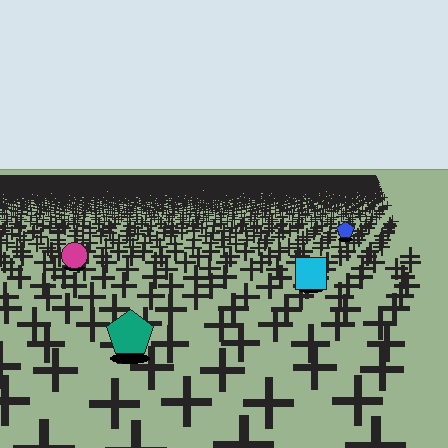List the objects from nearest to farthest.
From nearest to farthest: the teal pentagon, the cyan square, the magenta circle, the blue pentagon.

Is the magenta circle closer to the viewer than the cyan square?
No. The cyan square is closer — you can tell from the texture gradient: the ground texture is coarser near it.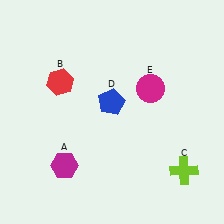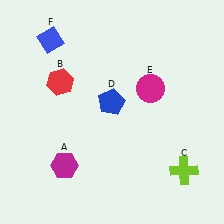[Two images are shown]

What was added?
A blue diamond (F) was added in Image 2.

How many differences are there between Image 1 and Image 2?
There is 1 difference between the two images.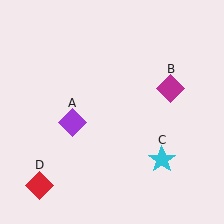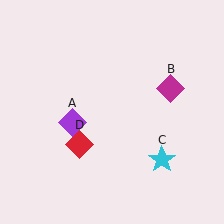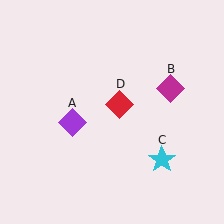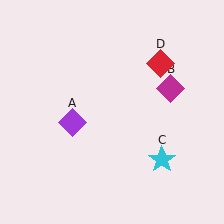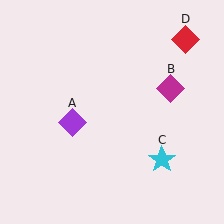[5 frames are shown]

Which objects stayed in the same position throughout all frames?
Purple diamond (object A) and magenta diamond (object B) and cyan star (object C) remained stationary.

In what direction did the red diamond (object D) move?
The red diamond (object D) moved up and to the right.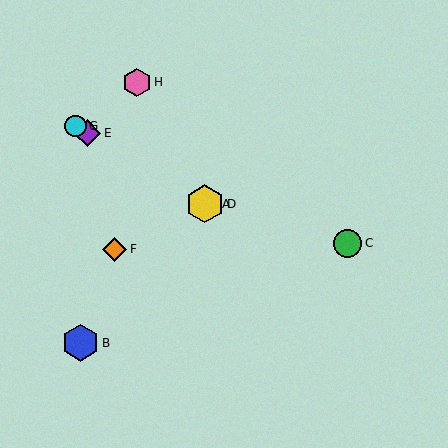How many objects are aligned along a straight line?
4 objects (A, D, E, G) are aligned along a straight line.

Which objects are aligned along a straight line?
Objects A, D, E, G are aligned along a straight line.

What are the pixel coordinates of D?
Object D is at (205, 204).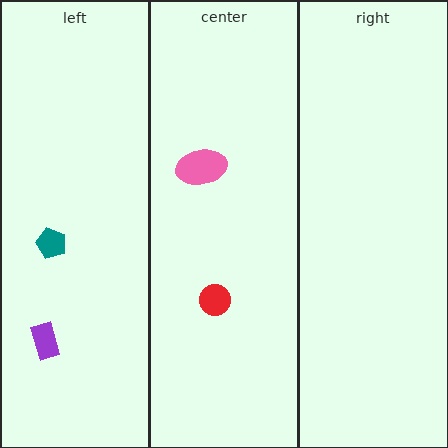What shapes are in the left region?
The purple rectangle, the teal pentagon.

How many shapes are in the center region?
2.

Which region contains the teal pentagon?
The left region.